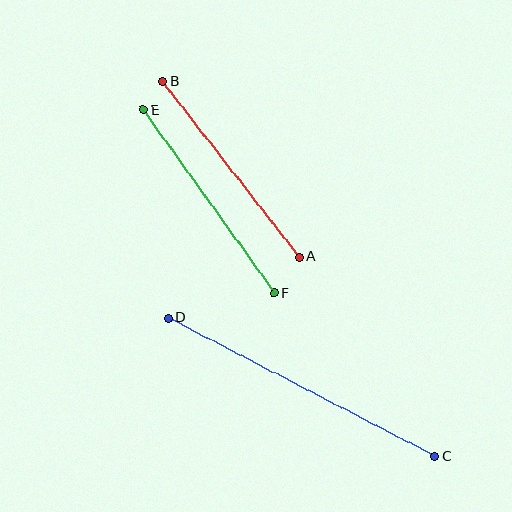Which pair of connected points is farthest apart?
Points C and D are farthest apart.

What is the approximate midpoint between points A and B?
The midpoint is at approximately (231, 169) pixels.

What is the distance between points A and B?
The distance is approximately 222 pixels.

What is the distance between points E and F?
The distance is approximately 225 pixels.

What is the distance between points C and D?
The distance is approximately 301 pixels.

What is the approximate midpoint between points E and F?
The midpoint is at approximately (209, 202) pixels.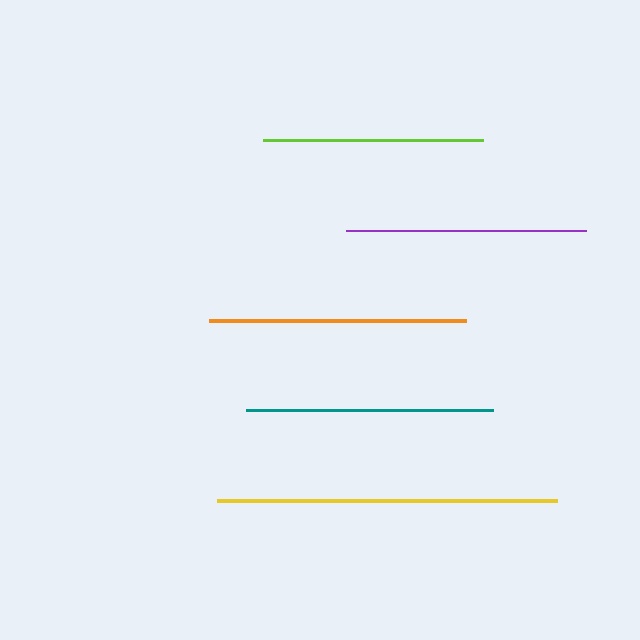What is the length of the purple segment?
The purple segment is approximately 239 pixels long.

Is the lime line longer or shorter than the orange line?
The orange line is longer than the lime line.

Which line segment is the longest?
The yellow line is the longest at approximately 340 pixels.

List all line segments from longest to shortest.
From longest to shortest: yellow, orange, teal, purple, lime.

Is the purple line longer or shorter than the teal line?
The teal line is longer than the purple line.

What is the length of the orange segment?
The orange segment is approximately 257 pixels long.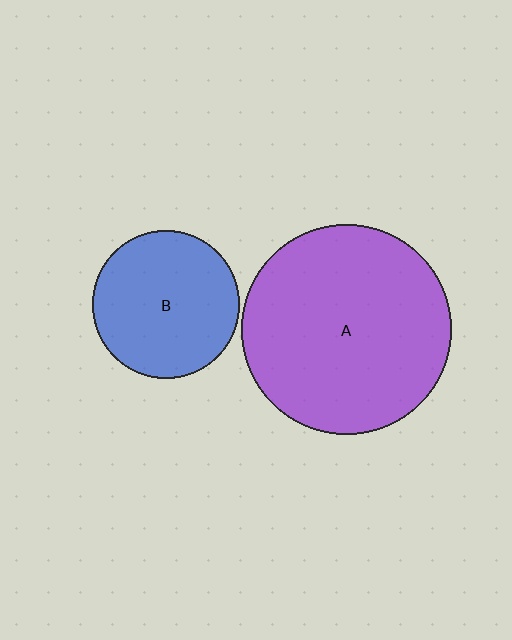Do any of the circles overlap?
No, none of the circles overlap.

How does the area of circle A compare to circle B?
Approximately 2.0 times.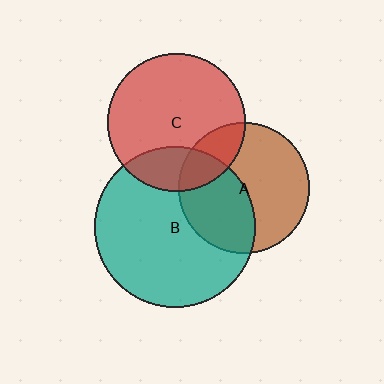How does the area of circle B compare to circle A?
Approximately 1.5 times.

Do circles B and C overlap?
Yes.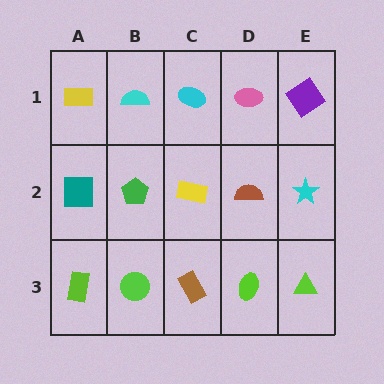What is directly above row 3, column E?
A cyan star.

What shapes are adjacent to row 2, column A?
A yellow rectangle (row 1, column A), a lime rectangle (row 3, column A), a green pentagon (row 2, column B).